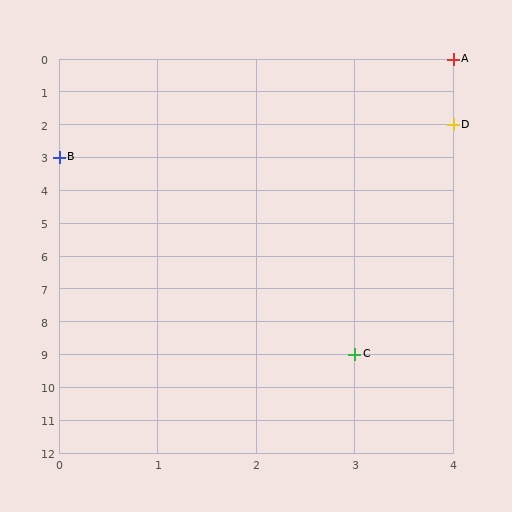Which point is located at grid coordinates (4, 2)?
Point D is at (4, 2).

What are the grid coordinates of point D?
Point D is at grid coordinates (4, 2).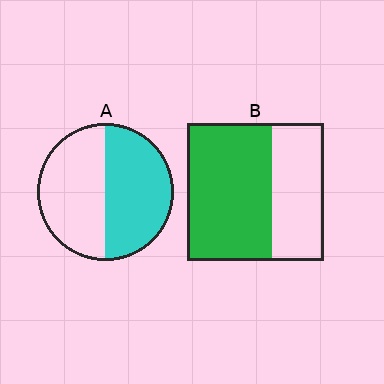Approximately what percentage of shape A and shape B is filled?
A is approximately 50% and B is approximately 60%.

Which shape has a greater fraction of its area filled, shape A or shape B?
Shape B.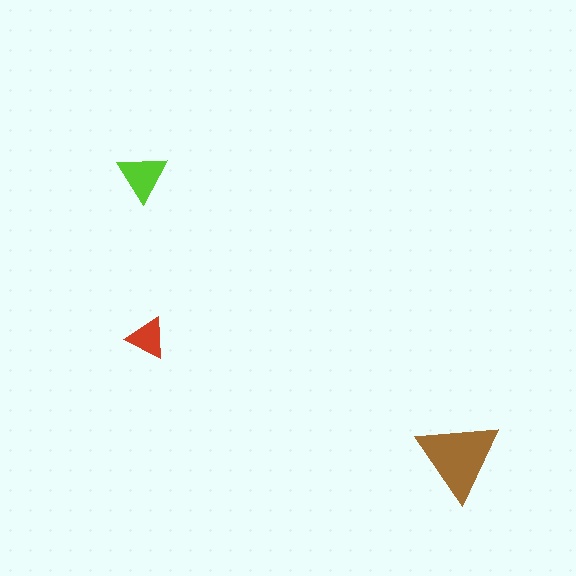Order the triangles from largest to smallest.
the brown one, the lime one, the red one.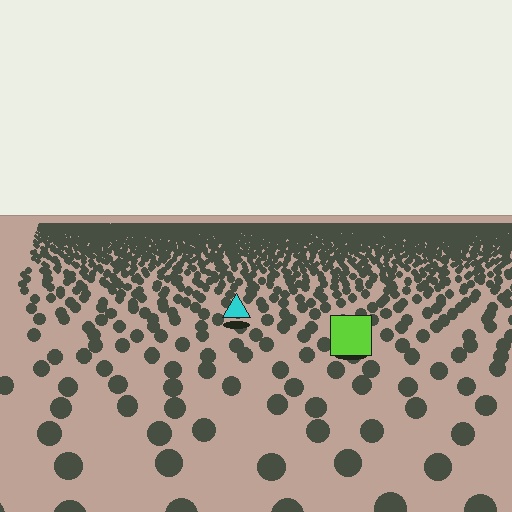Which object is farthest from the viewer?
The cyan triangle is farthest from the viewer. It appears smaller and the ground texture around it is denser.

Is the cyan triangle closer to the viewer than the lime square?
No. The lime square is closer — you can tell from the texture gradient: the ground texture is coarser near it.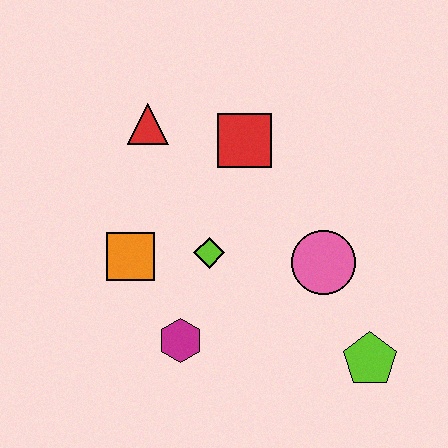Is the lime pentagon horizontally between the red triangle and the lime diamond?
No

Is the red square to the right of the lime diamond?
Yes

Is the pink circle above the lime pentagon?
Yes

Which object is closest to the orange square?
The lime diamond is closest to the orange square.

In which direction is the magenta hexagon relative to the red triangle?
The magenta hexagon is below the red triangle.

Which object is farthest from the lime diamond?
The lime pentagon is farthest from the lime diamond.